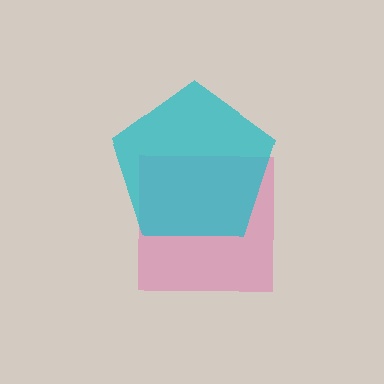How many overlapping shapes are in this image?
There are 2 overlapping shapes in the image.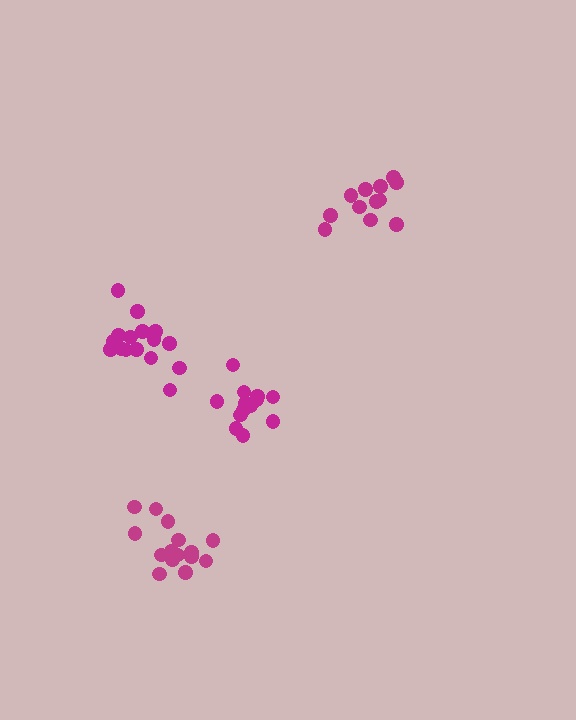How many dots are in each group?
Group 1: 13 dots, Group 2: 13 dots, Group 3: 16 dots, Group 4: 16 dots (58 total).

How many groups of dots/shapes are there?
There are 4 groups.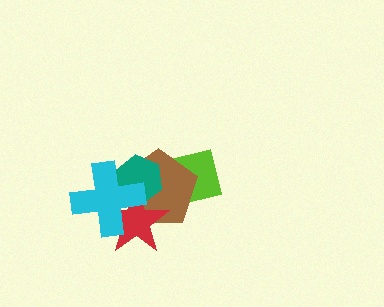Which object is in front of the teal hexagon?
The cyan cross is in front of the teal hexagon.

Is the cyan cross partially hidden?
No, no other shape covers it.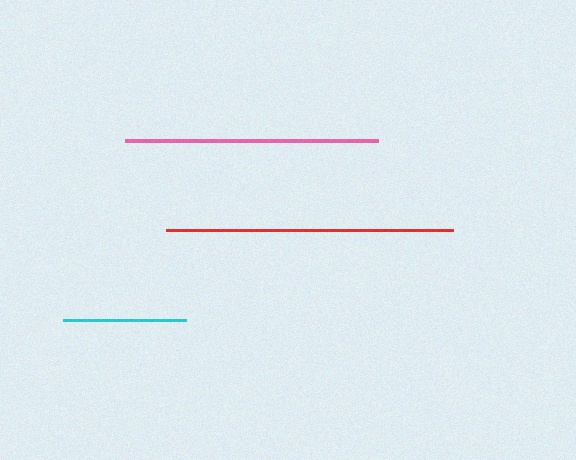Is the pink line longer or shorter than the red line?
The red line is longer than the pink line.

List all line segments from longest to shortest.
From longest to shortest: red, pink, cyan.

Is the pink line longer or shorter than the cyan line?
The pink line is longer than the cyan line.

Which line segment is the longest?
The red line is the longest at approximately 287 pixels.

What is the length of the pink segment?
The pink segment is approximately 252 pixels long.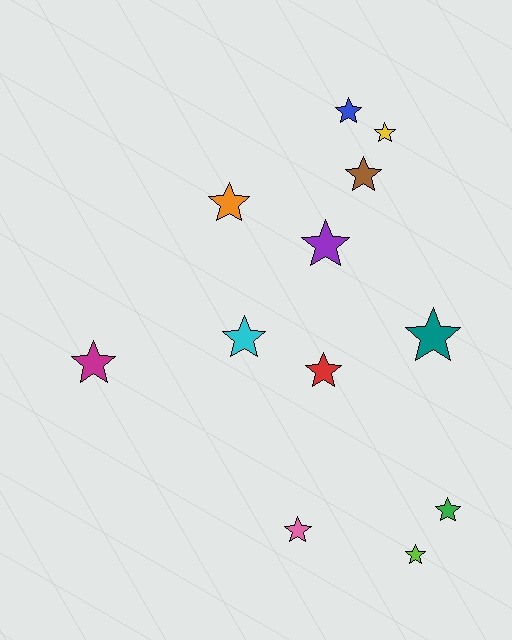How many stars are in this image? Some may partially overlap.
There are 12 stars.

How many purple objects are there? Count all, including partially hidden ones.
There is 1 purple object.